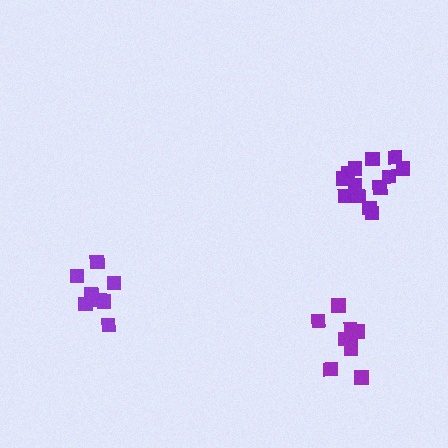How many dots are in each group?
Group 1: 9 dots, Group 2: 13 dots, Group 3: 9 dots (31 total).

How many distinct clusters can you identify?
There are 3 distinct clusters.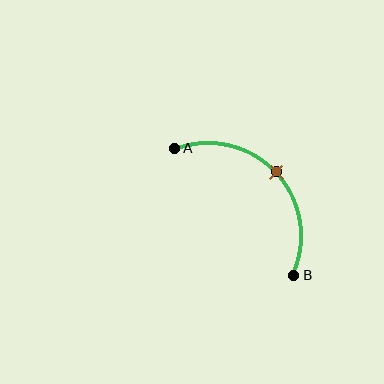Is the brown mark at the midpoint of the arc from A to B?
Yes. The brown mark lies on the arc at equal arc-length from both A and B — it is the arc midpoint.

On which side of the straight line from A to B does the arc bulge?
The arc bulges above and to the right of the straight line connecting A and B.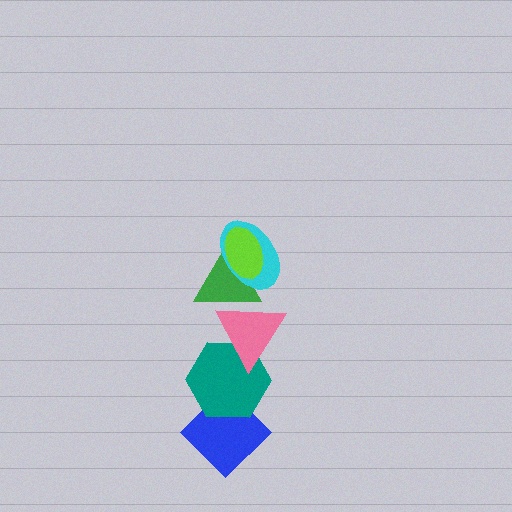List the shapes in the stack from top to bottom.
From top to bottom: the lime ellipse, the cyan ellipse, the green triangle, the pink triangle, the teal hexagon, the blue diamond.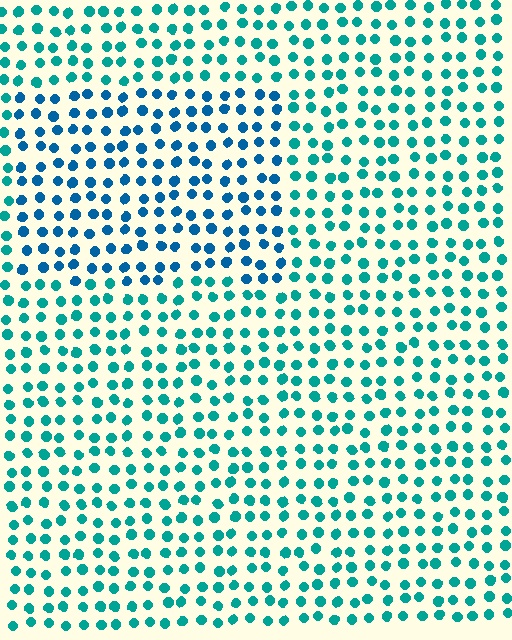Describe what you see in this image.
The image is filled with small teal elements in a uniform arrangement. A rectangle-shaped region is visible where the elements are tinted to a slightly different hue, forming a subtle color boundary.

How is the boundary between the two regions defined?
The boundary is defined purely by a slight shift in hue (about 29 degrees). Spacing, size, and orientation are identical on both sides.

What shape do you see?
I see a rectangle.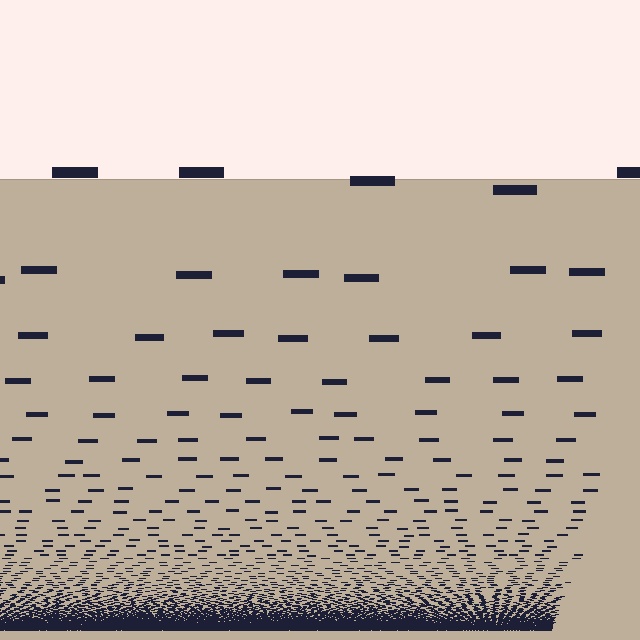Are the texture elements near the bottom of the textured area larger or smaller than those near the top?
Smaller. The gradient is inverted — elements near the bottom are smaller and denser.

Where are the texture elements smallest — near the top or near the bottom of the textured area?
Near the bottom.